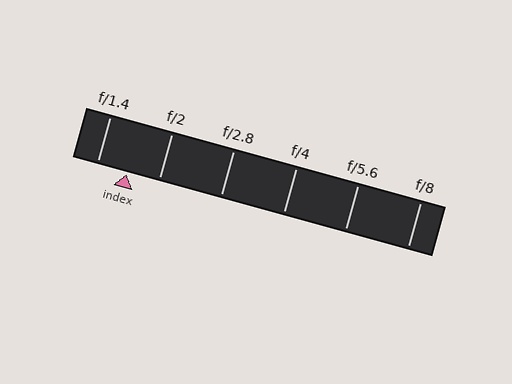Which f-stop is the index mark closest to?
The index mark is closest to f/1.4.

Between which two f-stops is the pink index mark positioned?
The index mark is between f/1.4 and f/2.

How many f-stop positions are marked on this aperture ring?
There are 6 f-stop positions marked.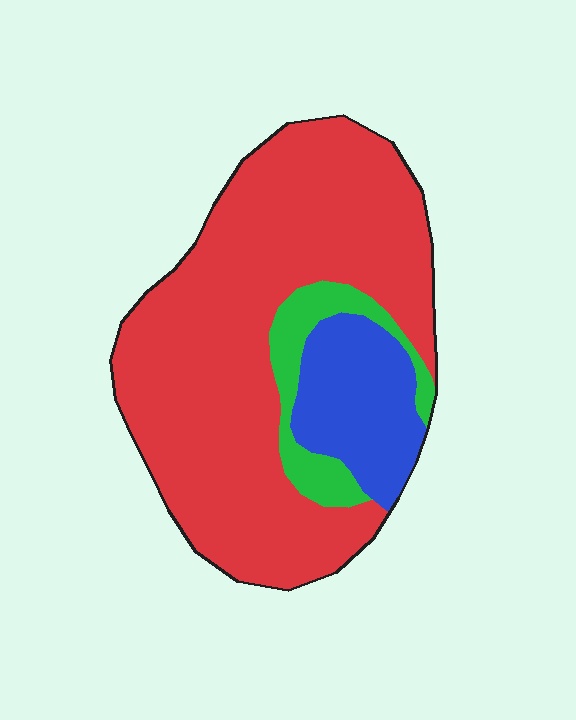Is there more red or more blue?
Red.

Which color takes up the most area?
Red, at roughly 75%.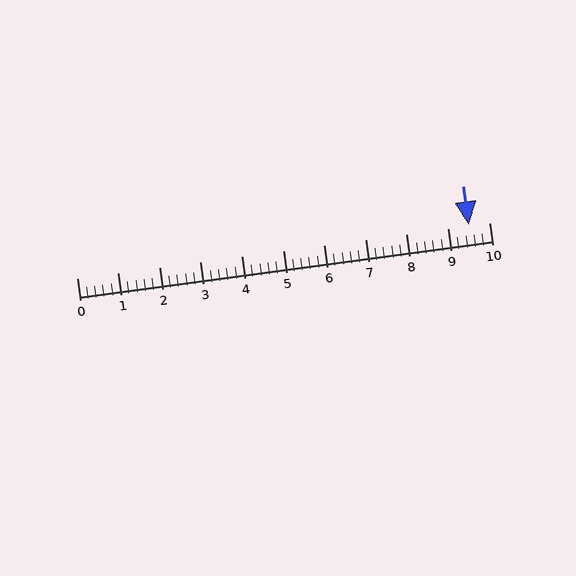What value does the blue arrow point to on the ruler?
The blue arrow points to approximately 9.5.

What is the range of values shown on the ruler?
The ruler shows values from 0 to 10.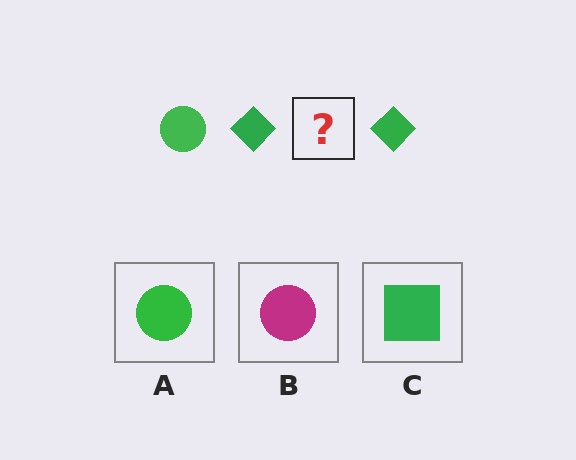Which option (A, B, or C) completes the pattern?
A.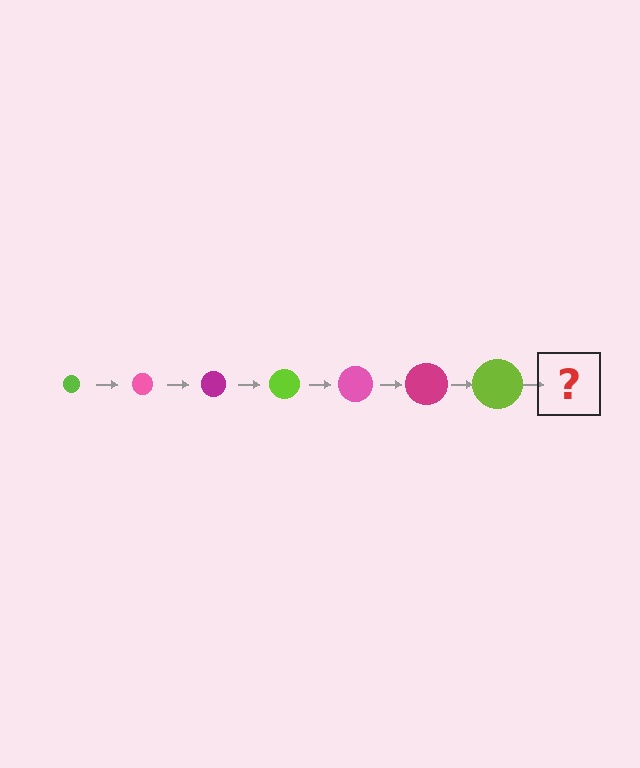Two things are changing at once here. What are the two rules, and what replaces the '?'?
The two rules are that the circle grows larger each step and the color cycles through lime, pink, and magenta. The '?' should be a pink circle, larger than the previous one.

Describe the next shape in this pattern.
It should be a pink circle, larger than the previous one.